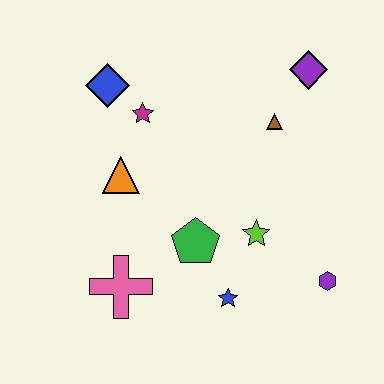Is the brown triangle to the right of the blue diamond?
Yes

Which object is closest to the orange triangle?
The magenta star is closest to the orange triangle.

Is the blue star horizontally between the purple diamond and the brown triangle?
No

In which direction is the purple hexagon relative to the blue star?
The purple hexagon is to the right of the blue star.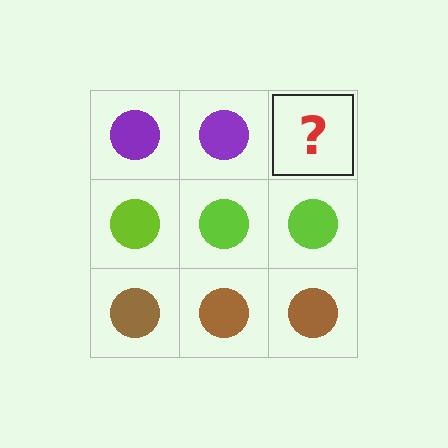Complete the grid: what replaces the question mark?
The question mark should be replaced with a purple circle.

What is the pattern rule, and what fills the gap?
The rule is that each row has a consistent color. The gap should be filled with a purple circle.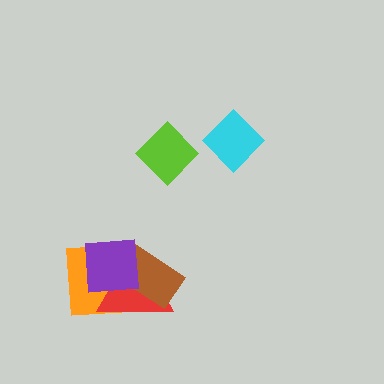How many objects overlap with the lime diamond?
0 objects overlap with the lime diamond.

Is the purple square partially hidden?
No, no other shape covers it.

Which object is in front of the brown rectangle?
The purple square is in front of the brown rectangle.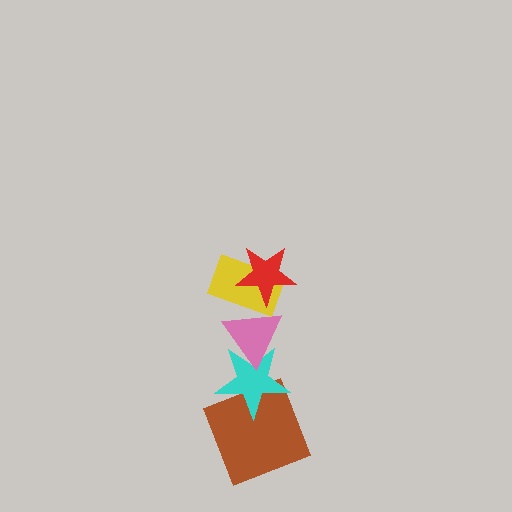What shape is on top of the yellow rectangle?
The red star is on top of the yellow rectangle.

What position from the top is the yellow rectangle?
The yellow rectangle is 2nd from the top.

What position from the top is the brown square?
The brown square is 5th from the top.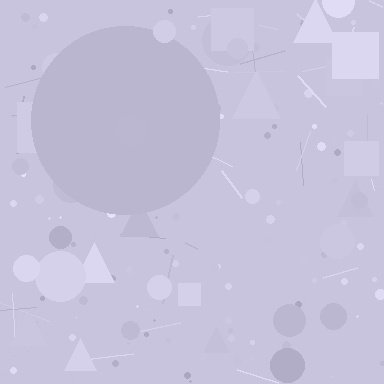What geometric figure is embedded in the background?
A circle is embedded in the background.